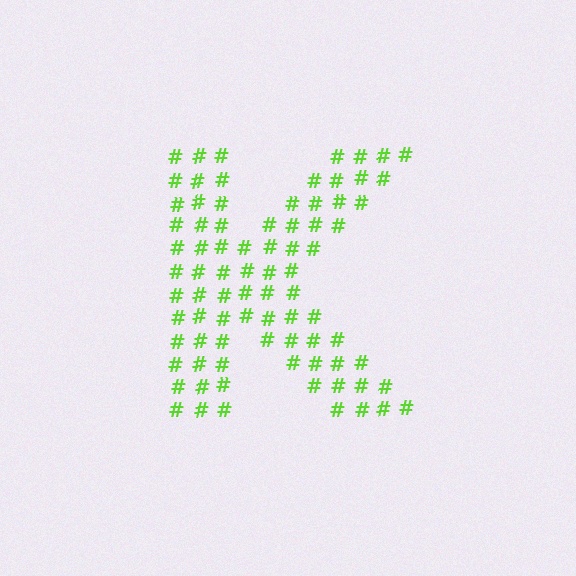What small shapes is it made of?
It is made of small hash symbols.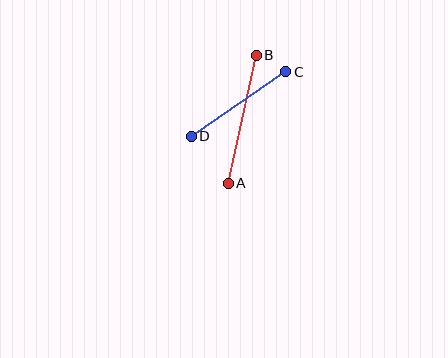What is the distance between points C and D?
The distance is approximately 115 pixels.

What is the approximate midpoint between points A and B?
The midpoint is at approximately (242, 119) pixels.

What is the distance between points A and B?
The distance is approximately 131 pixels.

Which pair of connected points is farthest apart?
Points A and B are farthest apart.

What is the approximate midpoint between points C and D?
The midpoint is at approximately (238, 104) pixels.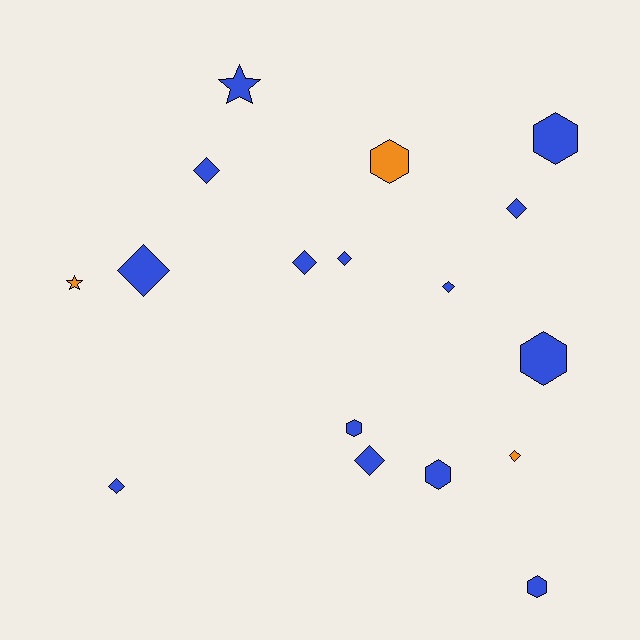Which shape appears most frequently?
Diamond, with 9 objects.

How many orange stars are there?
There is 1 orange star.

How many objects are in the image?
There are 17 objects.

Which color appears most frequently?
Blue, with 14 objects.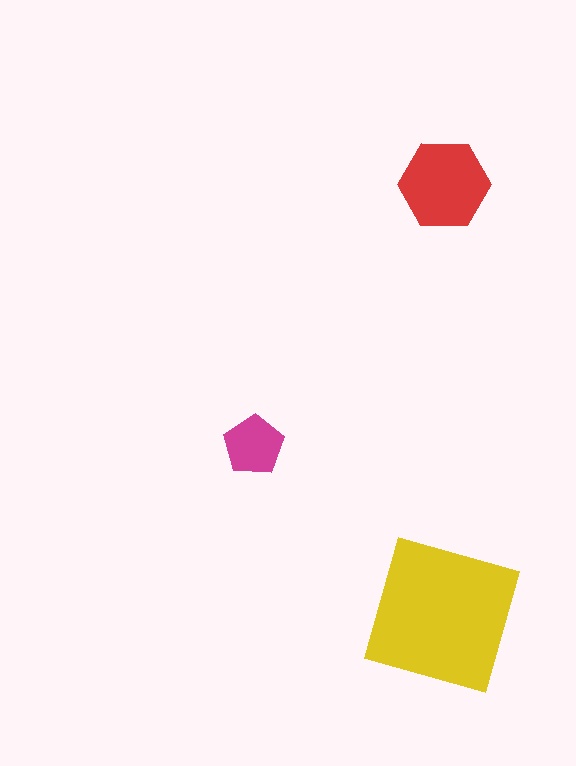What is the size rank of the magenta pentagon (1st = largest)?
3rd.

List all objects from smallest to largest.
The magenta pentagon, the red hexagon, the yellow square.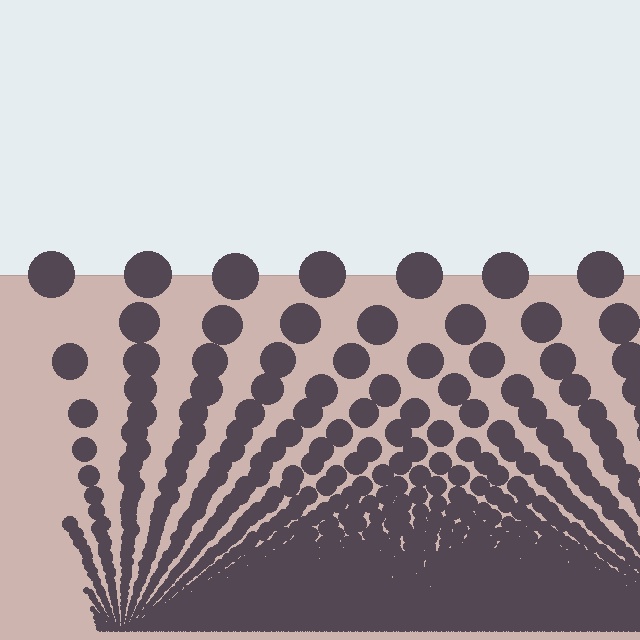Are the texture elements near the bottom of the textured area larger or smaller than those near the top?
Smaller. The gradient is inverted — elements near the bottom are smaller and denser.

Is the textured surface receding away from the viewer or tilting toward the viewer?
The surface appears to tilt toward the viewer. Texture elements get larger and sparser toward the top.